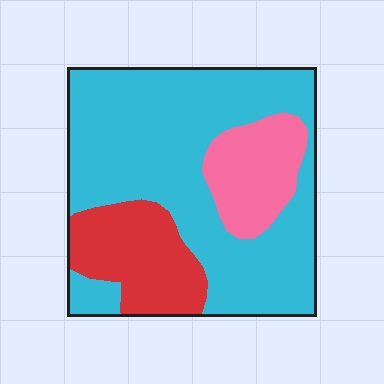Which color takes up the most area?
Cyan, at roughly 65%.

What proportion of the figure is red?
Red takes up less than a quarter of the figure.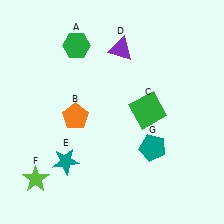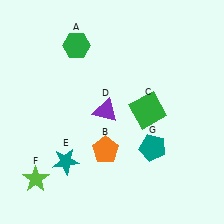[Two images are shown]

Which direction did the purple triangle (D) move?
The purple triangle (D) moved down.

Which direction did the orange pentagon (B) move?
The orange pentagon (B) moved down.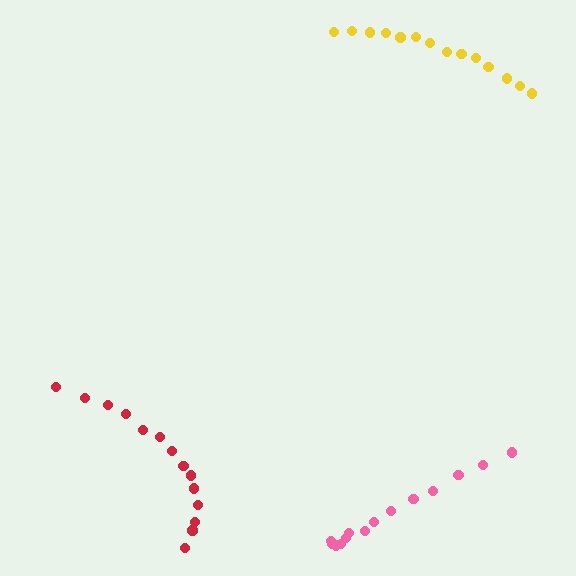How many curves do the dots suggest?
There are 3 distinct paths.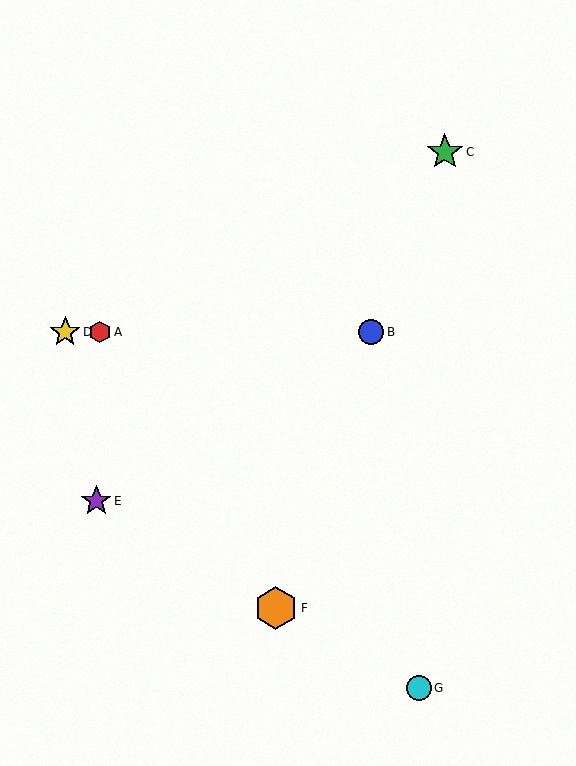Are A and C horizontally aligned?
No, A is at y≈332 and C is at y≈152.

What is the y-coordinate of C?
Object C is at y≈152.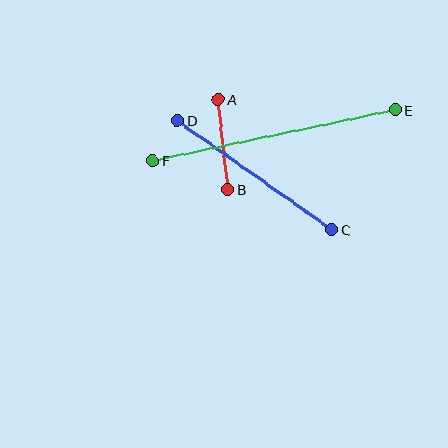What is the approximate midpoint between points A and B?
The midpoint is at approximately (223, 144) pixels.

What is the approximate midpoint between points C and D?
The midpoint is at approximately (255, 175) pixels.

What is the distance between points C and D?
The distance is approximately 189 pixels.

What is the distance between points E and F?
The distance is approximately 248 pixels.